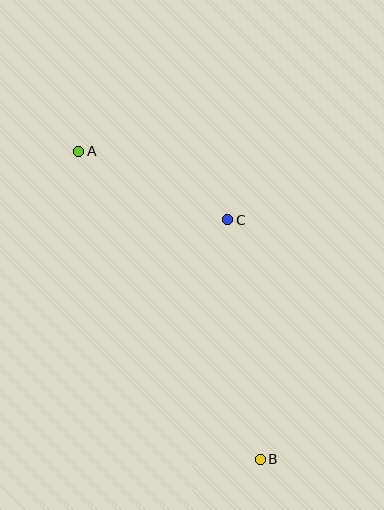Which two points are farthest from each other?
Points A and B are farthest from each other.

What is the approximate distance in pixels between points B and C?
The distance between B and C is approximately 242 pixels.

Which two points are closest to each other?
Points A and C are closest to each other.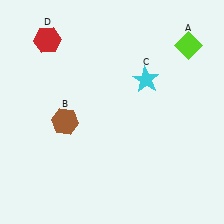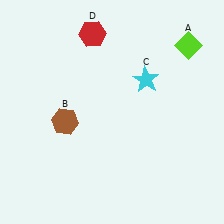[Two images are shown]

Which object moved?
The red hexagon (D) moved right.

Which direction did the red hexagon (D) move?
The red hexagon (D) moved right.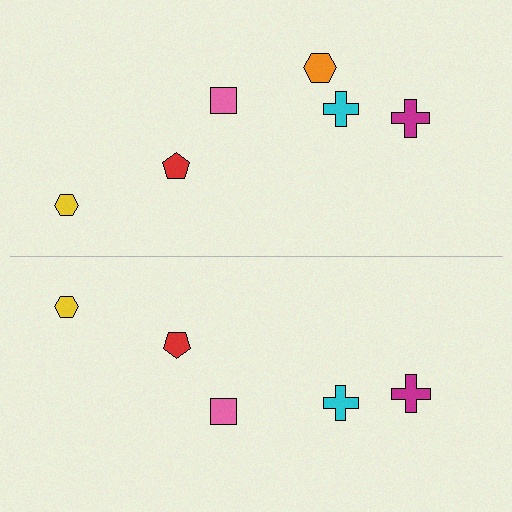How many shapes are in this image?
There are 11 shapes in this image.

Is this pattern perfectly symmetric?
No, the pattern is not perfectly symmetric. A orange hexagon is missing from the bottom side.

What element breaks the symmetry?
A orange hexagon is missing from the bottom side.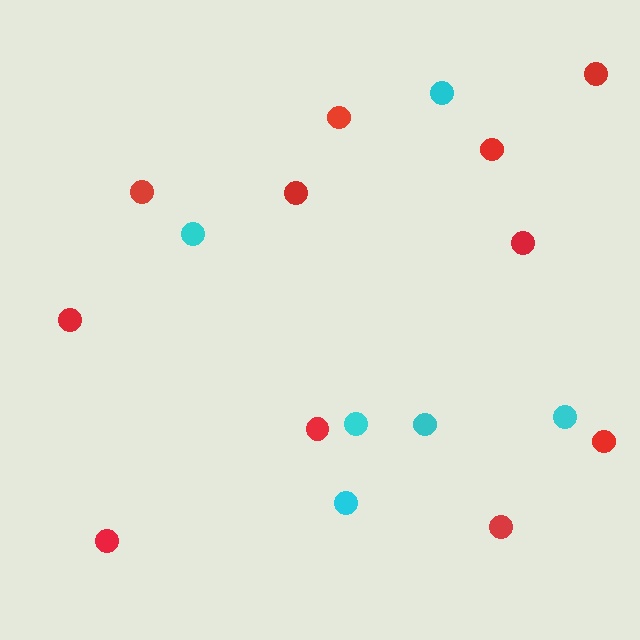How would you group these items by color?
There are 2 groups: one group of cyan circles (6) and one group of red circles (11).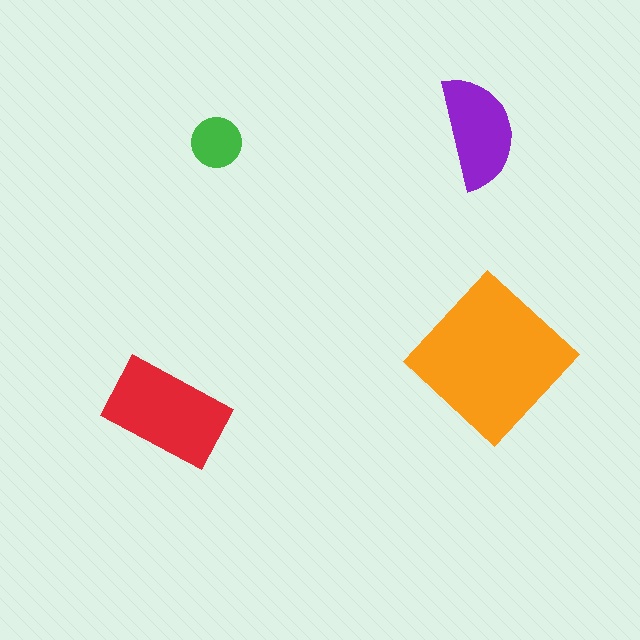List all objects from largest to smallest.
The orange diamond, the red rectangle, the purple semicircle, the green circle.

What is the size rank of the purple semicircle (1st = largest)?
3rd.